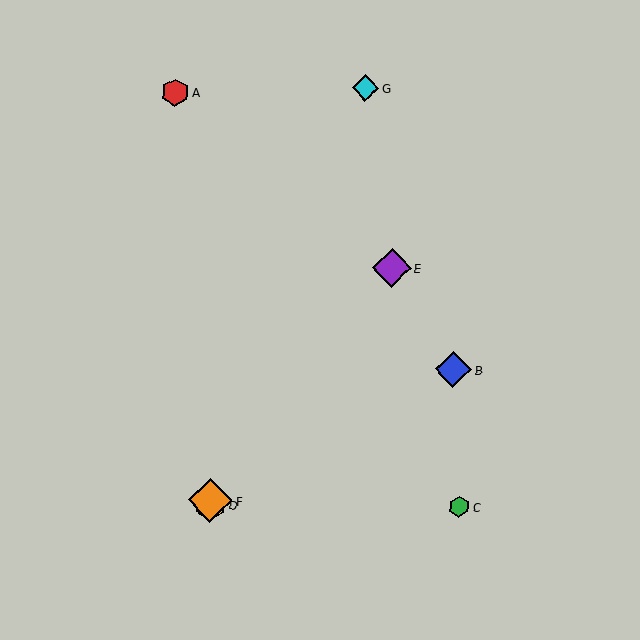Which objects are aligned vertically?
Objects D, F are aligned vertically.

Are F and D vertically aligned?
Yes, both are at x≈210.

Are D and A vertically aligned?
No, D is at x≈210 and A is at x≈175.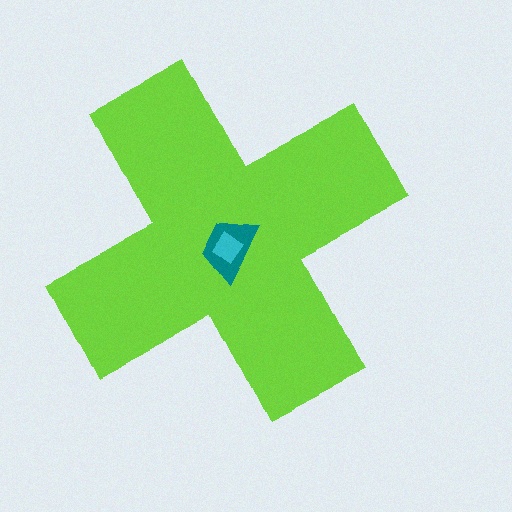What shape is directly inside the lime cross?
The teal trapezoid.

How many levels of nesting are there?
3.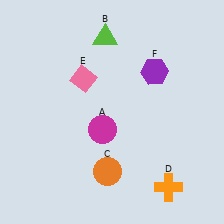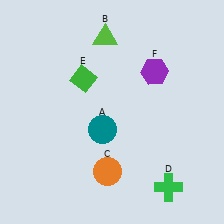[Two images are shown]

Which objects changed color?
A changed from magenta to teal. D changed from orange to green. E changed from pink to green.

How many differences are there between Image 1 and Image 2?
There are 3 differences between the two images.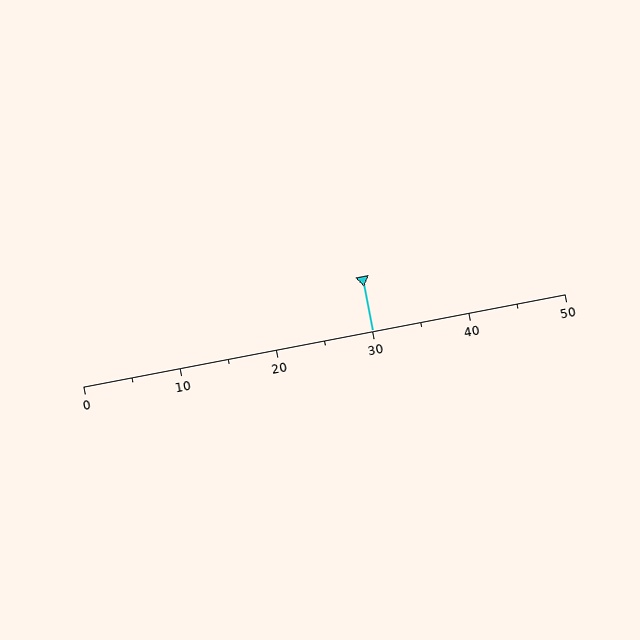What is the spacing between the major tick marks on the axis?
The major ticks are spaced 10 apart.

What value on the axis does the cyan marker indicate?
The marker indicates approximately 30.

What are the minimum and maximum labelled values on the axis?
The axis runs from 0 to 50.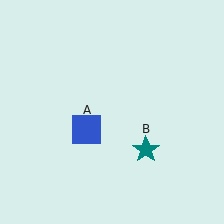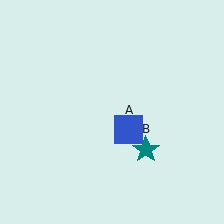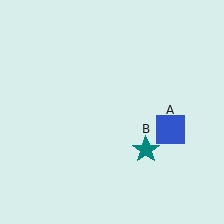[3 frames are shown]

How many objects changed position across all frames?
1 object changed position: blue square (object A).